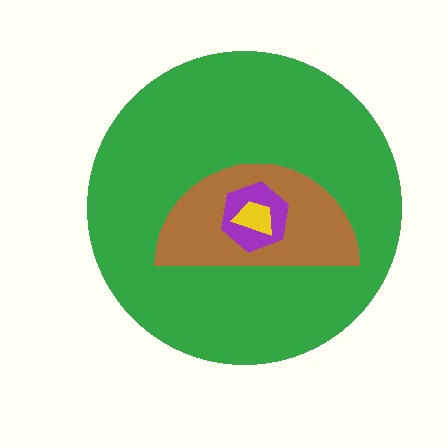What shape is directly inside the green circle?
The brown semicircle.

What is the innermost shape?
The yellow trapezoid.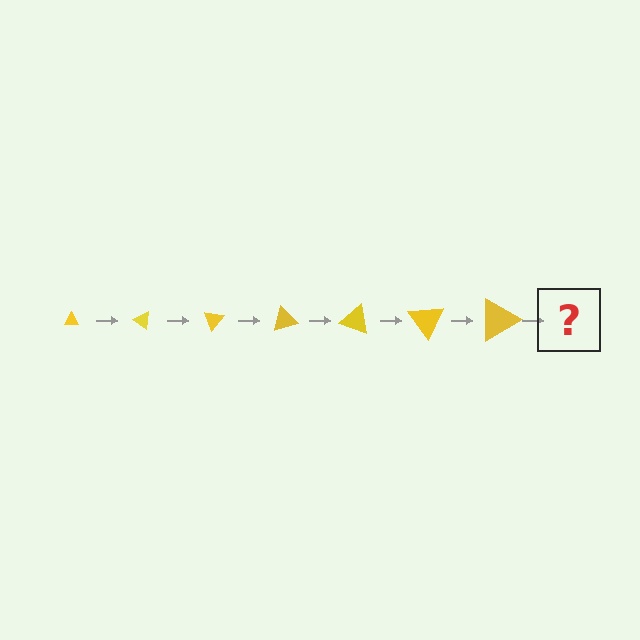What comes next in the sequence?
The next element should be a triangle, larger than the previous one and rotated 245 degrees from the start.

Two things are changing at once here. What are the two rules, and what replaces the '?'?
The two rules are that the triangle grows larger each step and it rotates 35 degrees each step. The '?' should be a triangle, larger than the previous one and rotated 245 degrees from the start.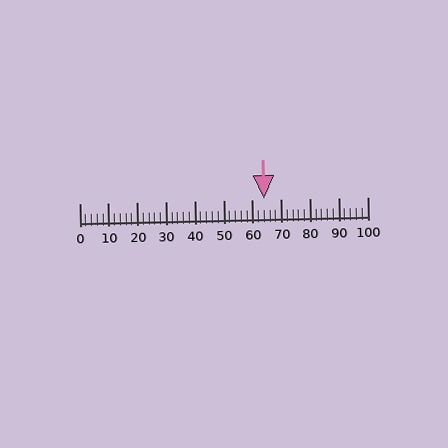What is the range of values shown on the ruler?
The ruler shows values from 0 to 100.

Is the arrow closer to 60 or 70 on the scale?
The arrow is closer to 60.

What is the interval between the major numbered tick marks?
The major tick marks are spaced 10 units apart.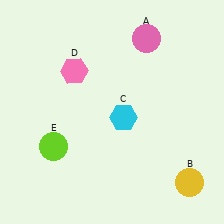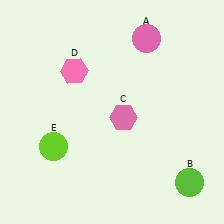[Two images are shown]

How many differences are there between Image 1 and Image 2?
There are 2 differences between the two images.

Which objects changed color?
B changed from yellow to lime. C changed from cyan to pink.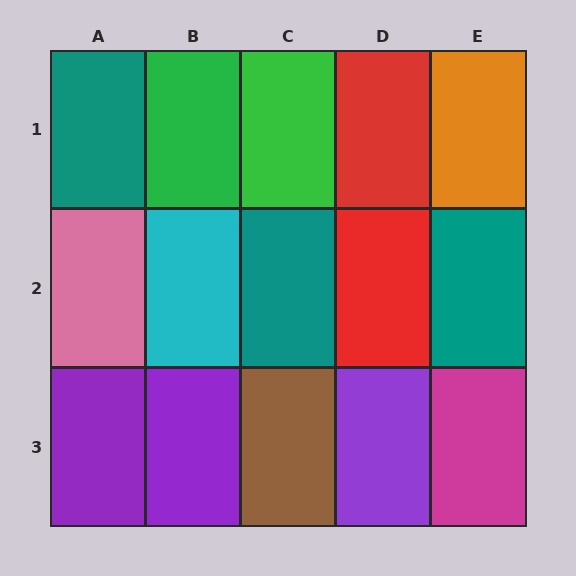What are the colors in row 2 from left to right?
Pink, cyan, teal, red, teal.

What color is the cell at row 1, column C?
Green.